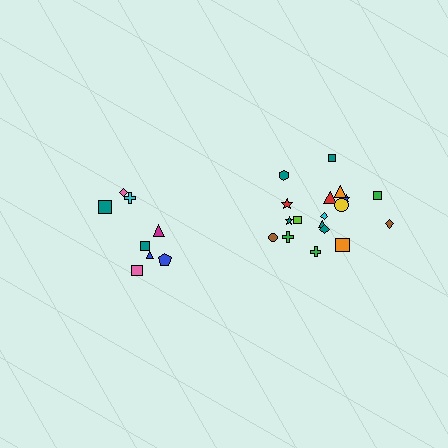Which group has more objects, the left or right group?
The right group.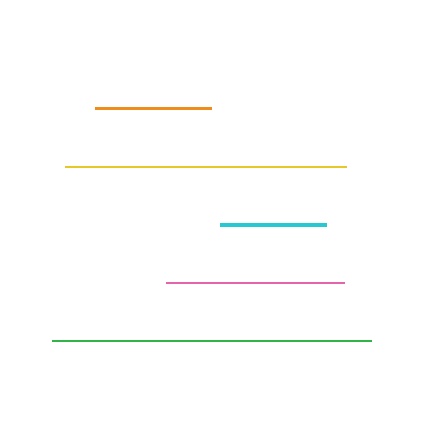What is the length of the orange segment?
The orange segment is approximately 116 pixels long.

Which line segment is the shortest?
The cyan line is the shortest at approximately 105 pixels.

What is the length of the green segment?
The green segment is approximately 320 pixels long.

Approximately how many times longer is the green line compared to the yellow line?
The green line is approximately 1.1 times the length of the yellow line.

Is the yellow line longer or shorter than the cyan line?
The yellow line is longer than the cyan line.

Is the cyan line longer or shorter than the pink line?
The pink line is longer than the cyan line.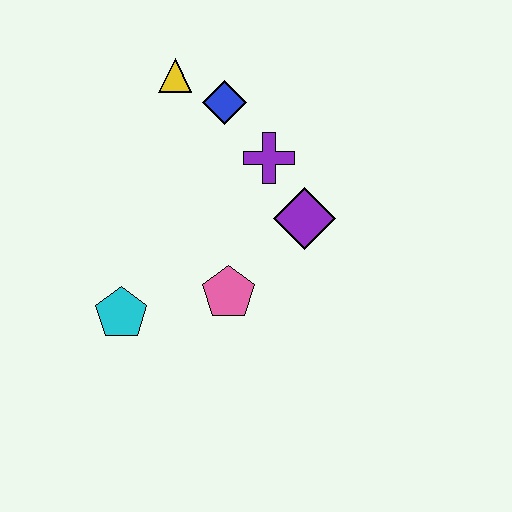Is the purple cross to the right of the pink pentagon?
Yes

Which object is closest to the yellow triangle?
The blue diamond is closest to the yellow triangle.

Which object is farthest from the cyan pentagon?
The yellow triangle is farthest from the cyan pentagon.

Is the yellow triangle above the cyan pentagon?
Yes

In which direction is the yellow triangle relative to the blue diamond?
The yellow triangle is to the left of the blue diamond.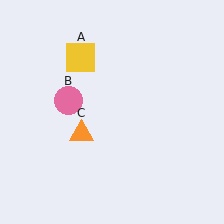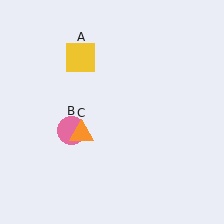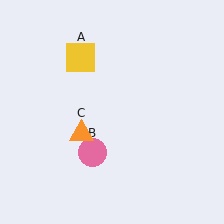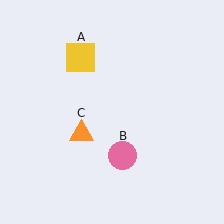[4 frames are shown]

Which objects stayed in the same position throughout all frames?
Yellow square (object A) and orange triangle (object C) remained stationary.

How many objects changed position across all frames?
1 object changed position: pink circle (object B).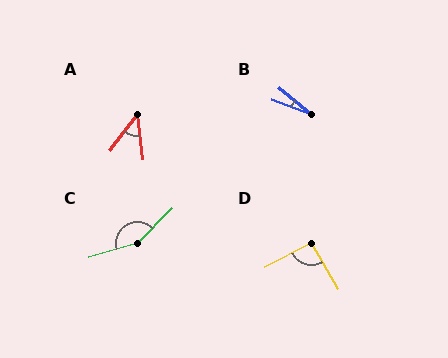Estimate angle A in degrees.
Approximately 44 degrees.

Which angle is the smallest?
B, at approximately 19 degrees.